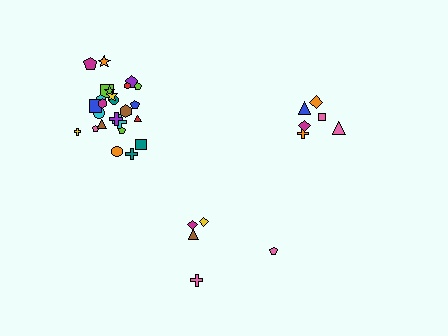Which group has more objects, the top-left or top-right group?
The top-left group.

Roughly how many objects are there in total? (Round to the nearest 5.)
Roughly 35 objects in total.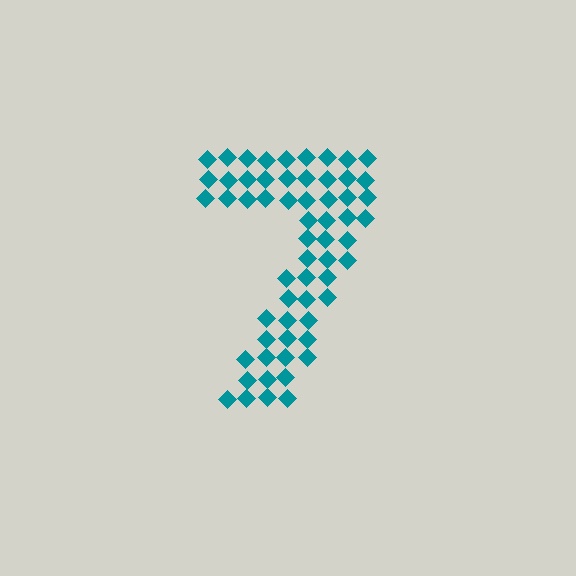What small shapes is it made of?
It is made of small diamonds.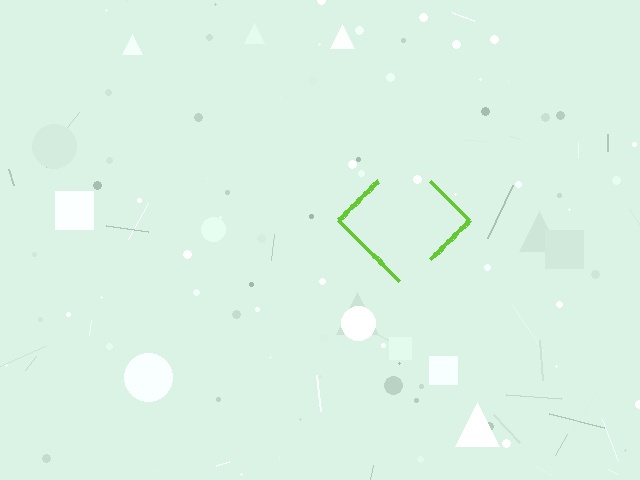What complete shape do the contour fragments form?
The contour fragments form a diamond.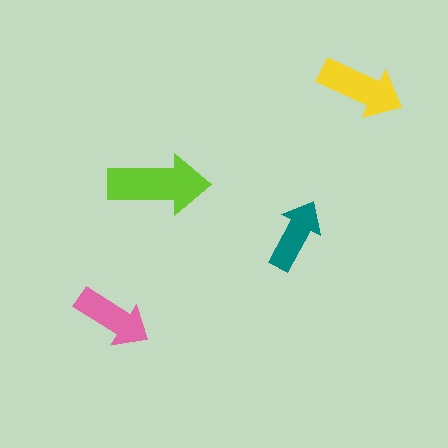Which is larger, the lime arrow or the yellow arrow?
The lime one.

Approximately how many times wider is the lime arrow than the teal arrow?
About 1.5 times wider.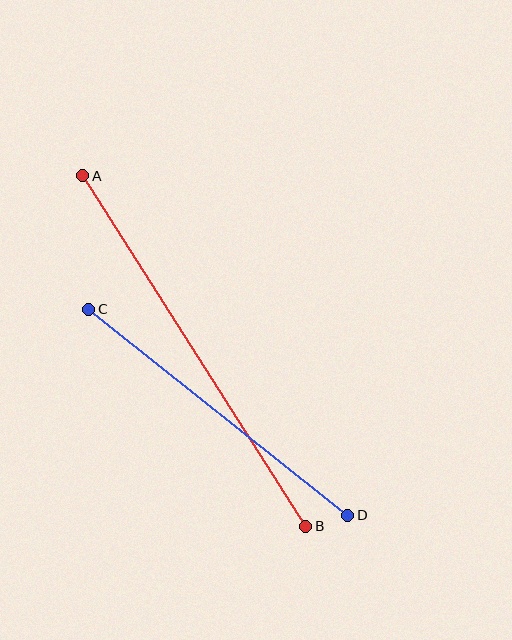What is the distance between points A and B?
The distance is approximately 415 pixels.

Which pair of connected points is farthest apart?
Points A and B are farthest apart.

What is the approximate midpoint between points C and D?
The midpoint is at approximately (218, 412) pixels.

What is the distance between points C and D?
The distance is approximately 331 pixels.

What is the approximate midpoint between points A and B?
The midpoint is at approximately (194, 351) pixels.